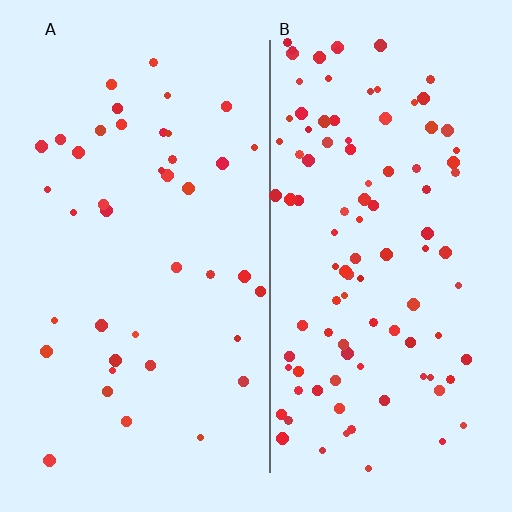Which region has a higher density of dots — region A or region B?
B (the right).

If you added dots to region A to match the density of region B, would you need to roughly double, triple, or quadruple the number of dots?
Approximately triple.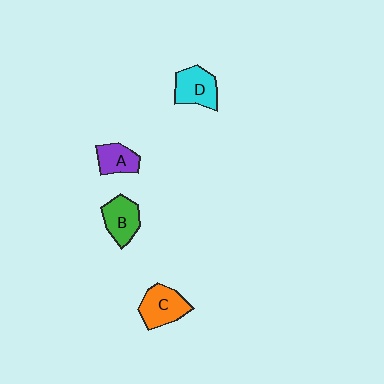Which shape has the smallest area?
Shape A (purple).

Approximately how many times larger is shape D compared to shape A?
Approximately 1.4 times.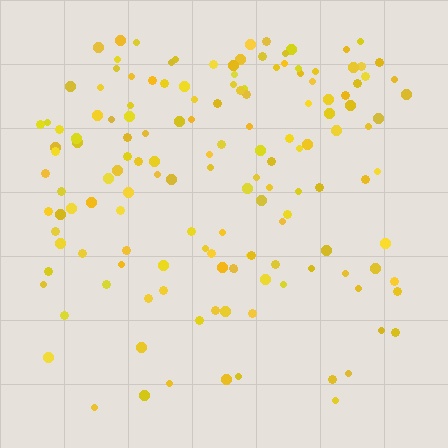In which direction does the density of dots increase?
From bottom to top, with the top side densest.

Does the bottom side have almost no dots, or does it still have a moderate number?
Still a moderate number, just noticeably fewer than the top.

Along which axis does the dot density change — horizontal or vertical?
Vertical.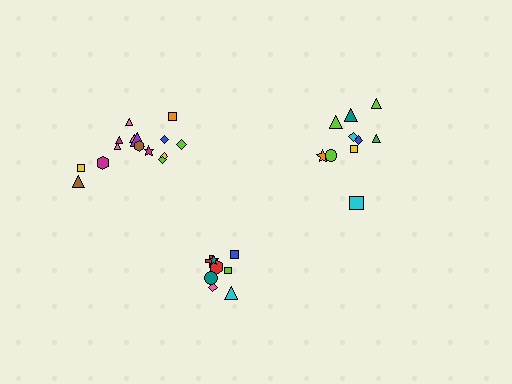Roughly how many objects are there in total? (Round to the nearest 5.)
Roughly 35 objects in total.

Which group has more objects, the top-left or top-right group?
The top-left group.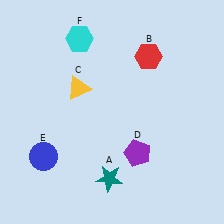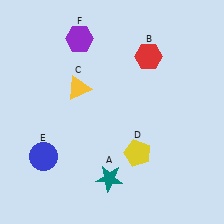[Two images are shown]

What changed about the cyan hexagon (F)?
In Image 1, F is cyan. In Image 2, it changed to purple.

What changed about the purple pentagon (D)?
In Image 1, D is purple. In Image 2, it changed to yellow.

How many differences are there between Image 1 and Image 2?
There are 2 differences between the two images.